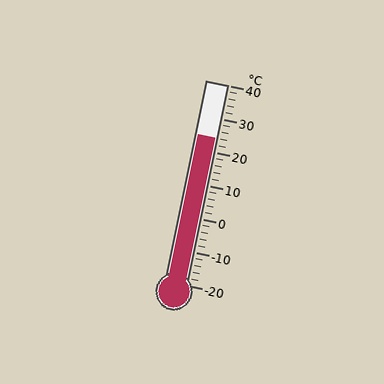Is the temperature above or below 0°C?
The temperature is above 0°C.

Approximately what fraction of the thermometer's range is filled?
The thermometer is filled to approximately 75% of its range.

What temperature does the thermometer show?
The thermometer shows approximately 24°C.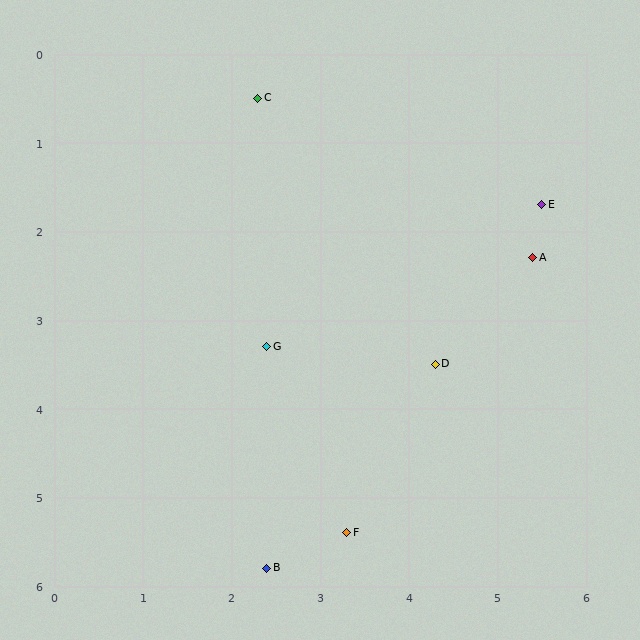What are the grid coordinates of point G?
Point G is at approximately (2.4, 3.3).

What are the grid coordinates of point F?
Point F is at approximately (3.3, 5.4).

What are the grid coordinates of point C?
Point C is at approximately (2.3, 0.5).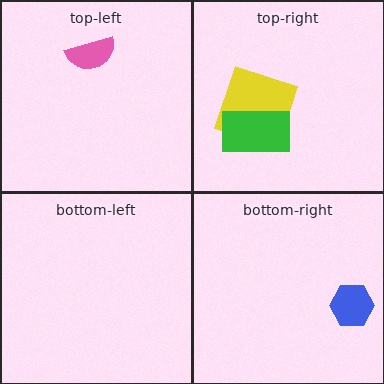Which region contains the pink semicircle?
The top-left region.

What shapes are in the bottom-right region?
The blue hexagon.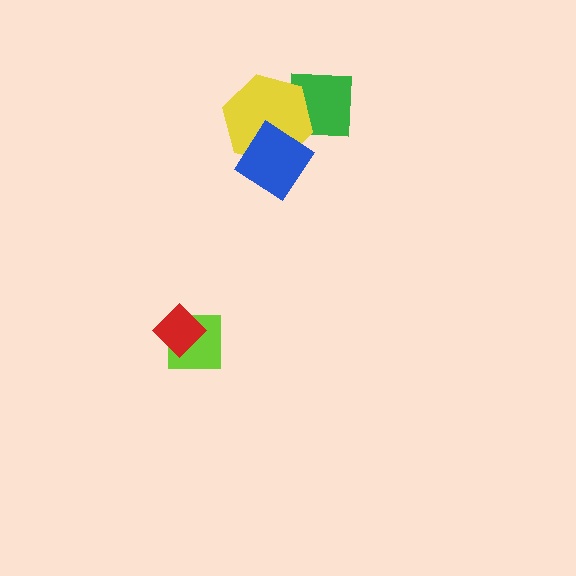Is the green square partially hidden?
Yes, it is partially covered by another shape.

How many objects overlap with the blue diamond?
1 object overlaps with the blue diamond.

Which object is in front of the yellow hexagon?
The blue diamond is in front of the yellow hexagon.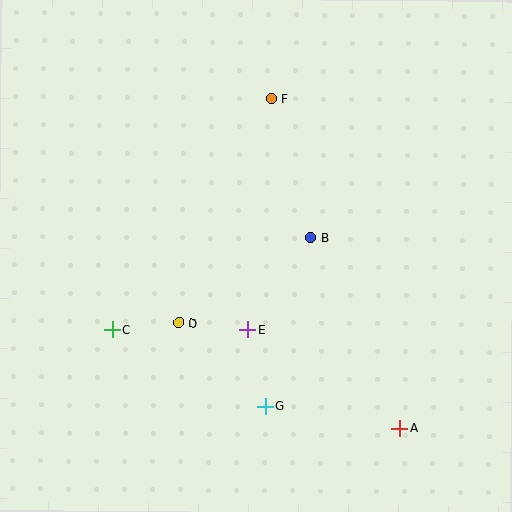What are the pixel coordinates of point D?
Point D is at (179, 323).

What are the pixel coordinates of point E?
Point E is at (248, 330).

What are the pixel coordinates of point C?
Point C is at (112, 330).